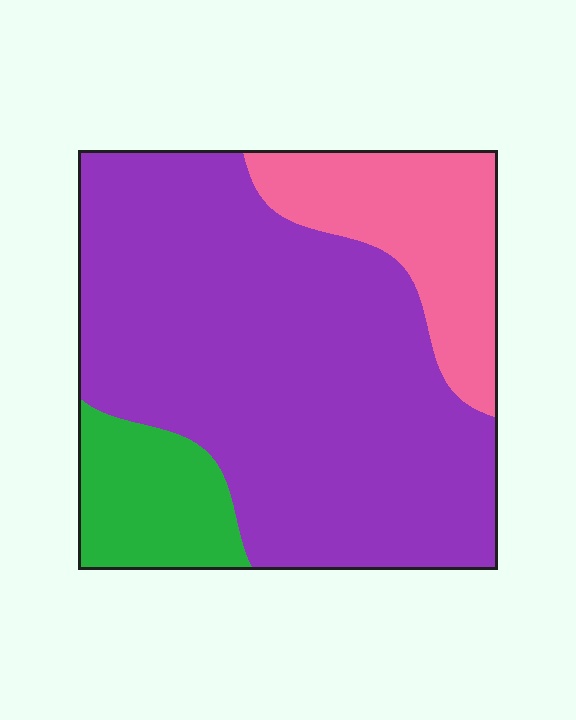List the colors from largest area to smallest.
From largest to smallest: purple, pink, green.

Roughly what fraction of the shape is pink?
Pink takes up between a sixth and a third of the shape.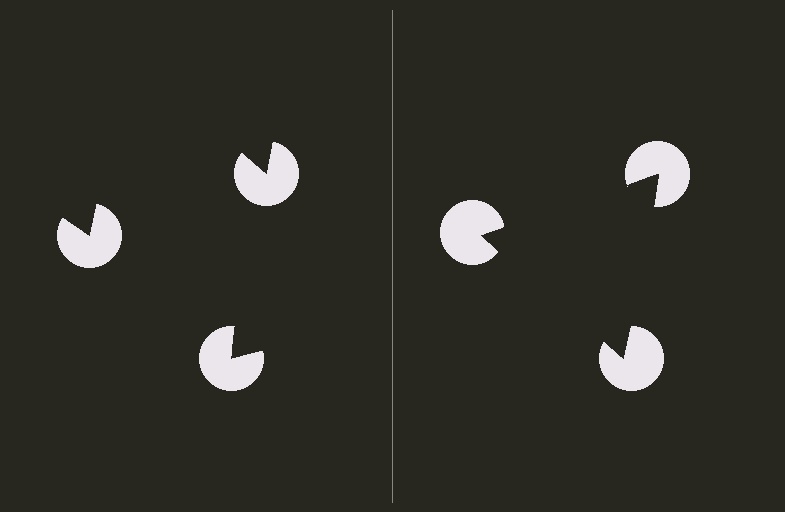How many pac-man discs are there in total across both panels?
6 — 3 on each side.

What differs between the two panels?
The pac-man discs are positioned identically on both sides; only the wedge orientations differ. On the right they align to a triangle; on the left they are misaligned.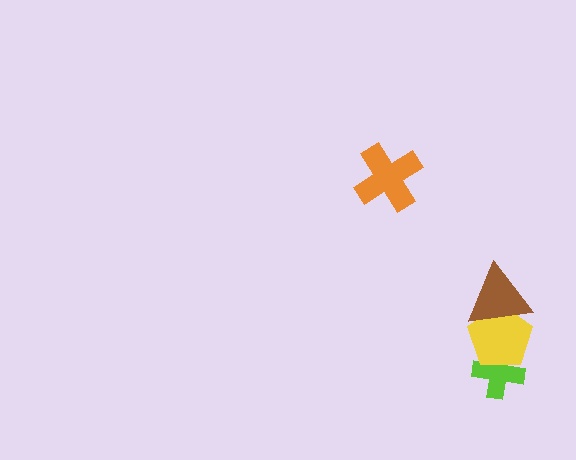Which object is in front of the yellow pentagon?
The brown triangle is in front of the yellow pentagon.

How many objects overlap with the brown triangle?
1 object overlaps with the brown triangle.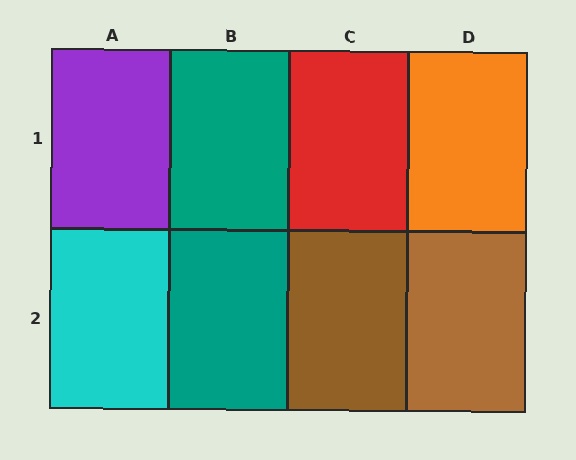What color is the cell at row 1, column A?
Purple.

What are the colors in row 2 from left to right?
Cyan, teal, brown, brown.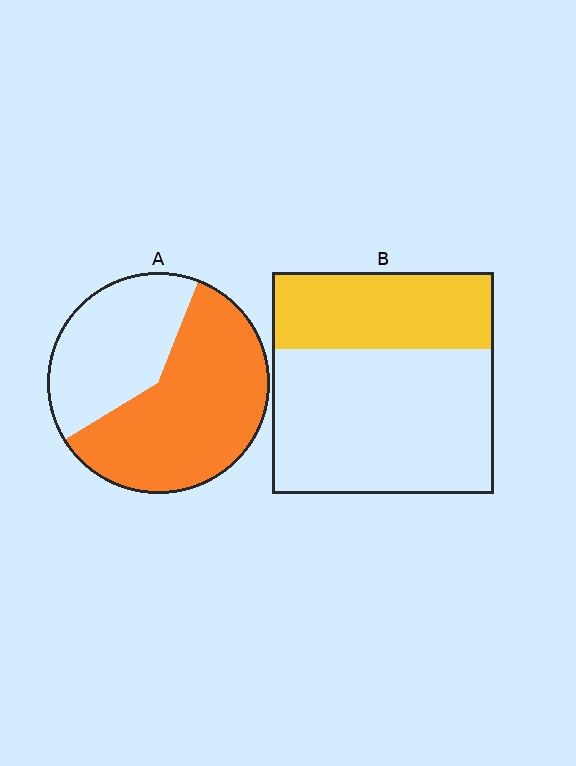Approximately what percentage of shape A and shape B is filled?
A is approximately 60% and B is approximately 35%.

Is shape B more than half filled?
No.